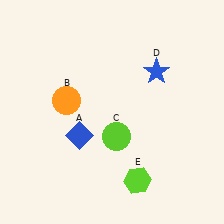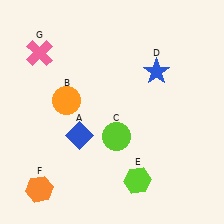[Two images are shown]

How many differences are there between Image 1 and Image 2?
There are 2 differences between the two images.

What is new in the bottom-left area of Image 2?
An orange hexagon (F) was added in the bottom-left area of Image 2.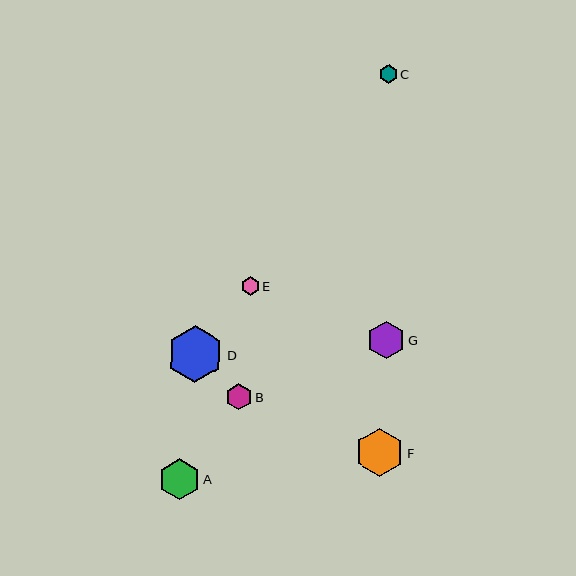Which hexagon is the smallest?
Hexagon C is the smallest with a size of approximately 18 pixels.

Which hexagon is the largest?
Hexagon D is the largest with a size of approximately 56 pixels.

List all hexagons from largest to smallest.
From largest to smallest: D, F, A, G, B, E, C.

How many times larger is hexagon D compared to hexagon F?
Hexagon D is approximately 1.2 times the size of hexagon F.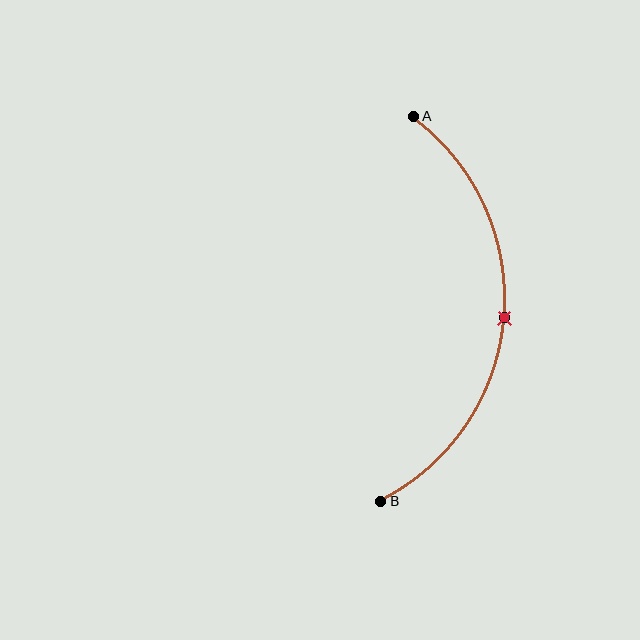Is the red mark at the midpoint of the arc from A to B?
Yes. The red mark lies on the arc at equal arc-length from both A and B — it is the arc midpoint.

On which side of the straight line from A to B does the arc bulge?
The arc bulges to the right of the straight line connecting A and B.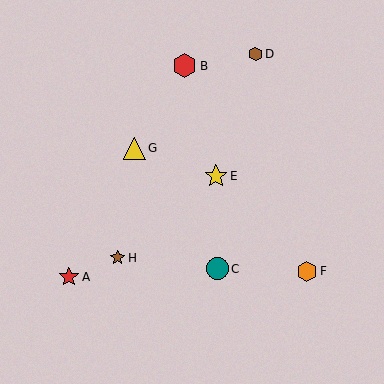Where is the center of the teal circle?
The center of the teal circle is at (218, 269).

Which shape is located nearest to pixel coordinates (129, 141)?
The yellow triangle (labeled G) at (135, 148) is nearest to that location.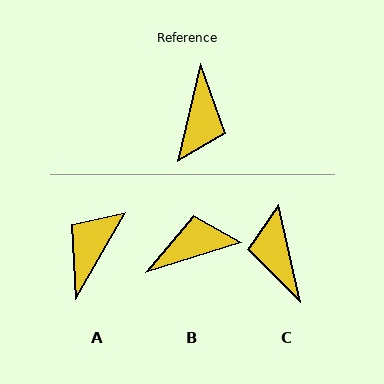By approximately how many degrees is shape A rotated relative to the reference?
Approximately 163 degrees counter-clockwise.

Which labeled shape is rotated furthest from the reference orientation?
A, about 163 degrees away.